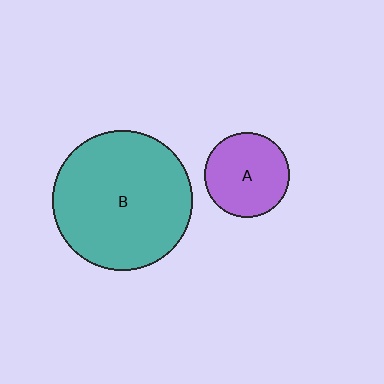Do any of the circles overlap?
No, none of the circles overlap.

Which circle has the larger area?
Circle B (teal).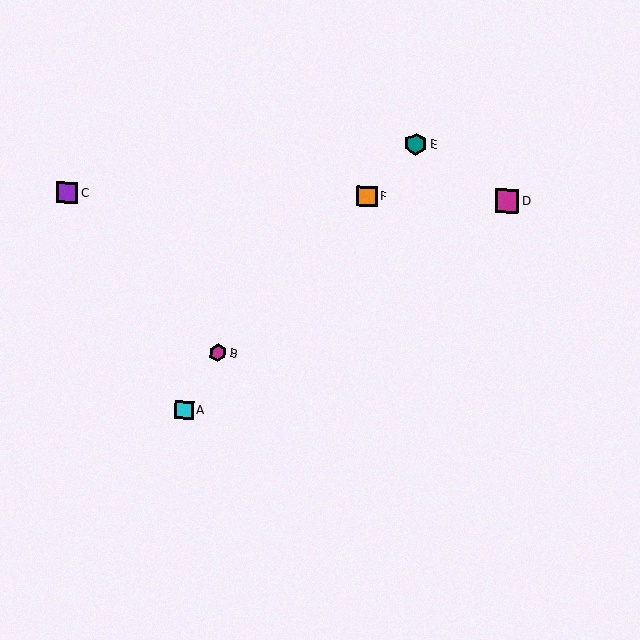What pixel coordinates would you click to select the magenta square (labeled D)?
Click at (507, 201) to select the magenta square D.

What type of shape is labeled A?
Shape A is a cyan square.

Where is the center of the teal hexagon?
The center of the teal hexagon is at (416, 144).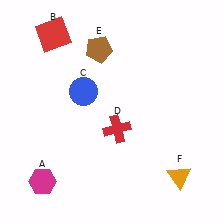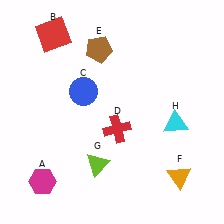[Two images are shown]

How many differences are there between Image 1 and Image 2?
There are 2 differences between the two images.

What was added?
A lime triangle (G), a cyan triangle (H) were added in Image 2.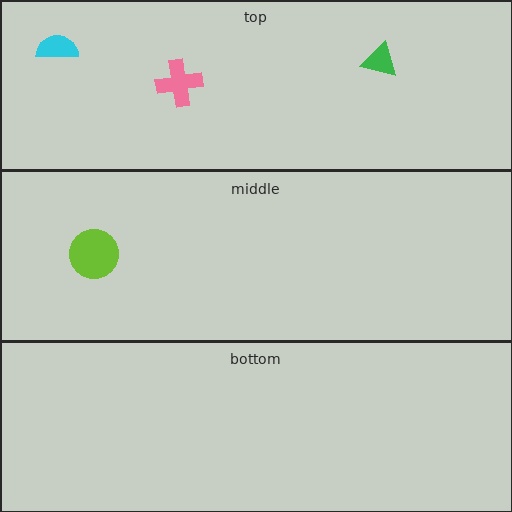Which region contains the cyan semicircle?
The top region.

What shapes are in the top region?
The pink cross, the cyan semicircle, the green triangle.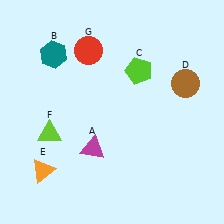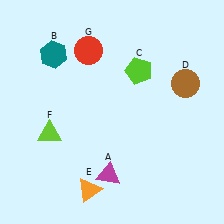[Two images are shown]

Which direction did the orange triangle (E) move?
The orange triangle (E) moved right.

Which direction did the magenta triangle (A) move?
The magenta triangle (A) moved down.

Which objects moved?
The objects that moved are: the magenta triangle (A), the orange triangle (E).